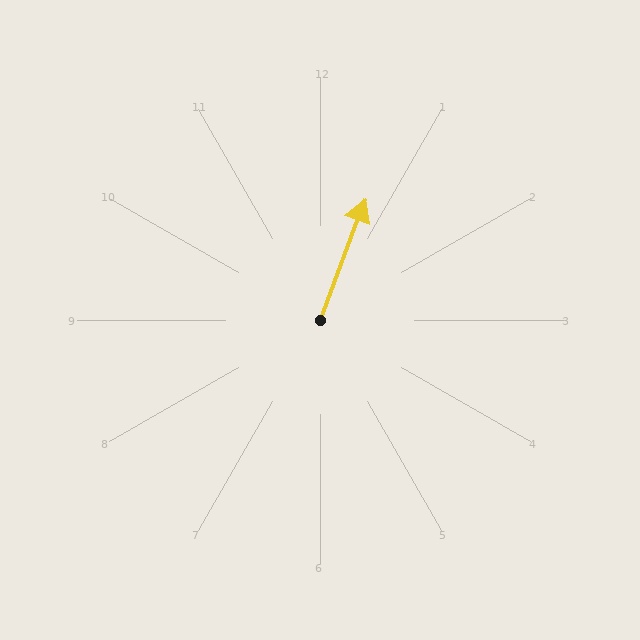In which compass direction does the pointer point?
North.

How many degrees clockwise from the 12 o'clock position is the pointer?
Approximately 20 degrees.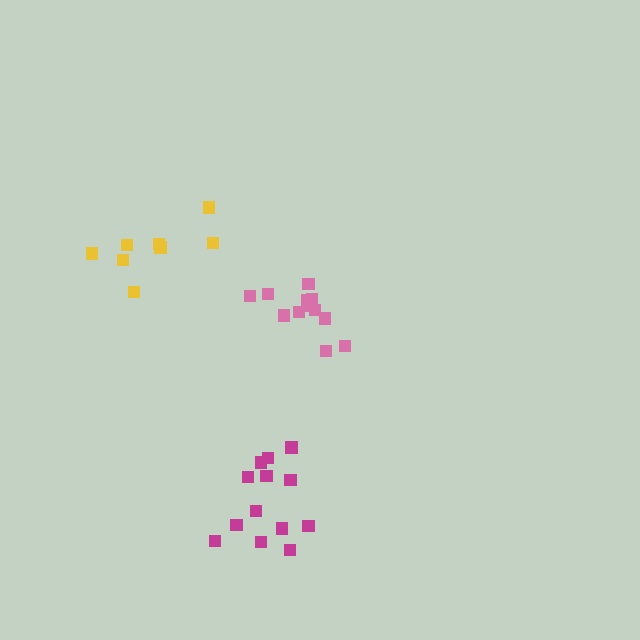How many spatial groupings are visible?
There are 3 spatial groupings.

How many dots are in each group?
Group 1: 12 dots, Group 2: 13 dots, Group 3: 8 dots (33 total).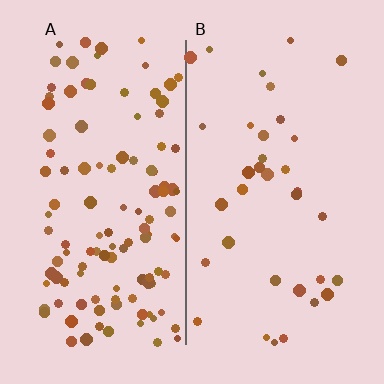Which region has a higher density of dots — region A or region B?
A (the left).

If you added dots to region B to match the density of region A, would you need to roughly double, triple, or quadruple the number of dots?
Approximately triple.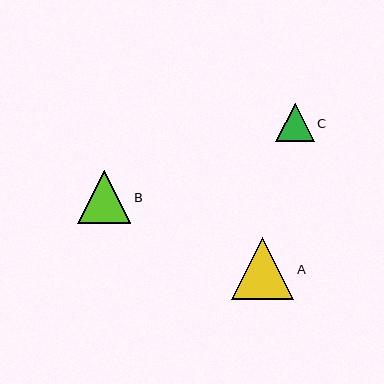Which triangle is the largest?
Triangle A is the largest with a size of approximately 62 pixels.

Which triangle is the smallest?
Triangle C is the smallest with a size of approximately 38 pixels.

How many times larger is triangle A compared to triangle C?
Triangle A is approximately 1.6 times the size of triangle C.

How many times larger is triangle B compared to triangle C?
Triangle B is approximately 1.4 times the size of triangle C.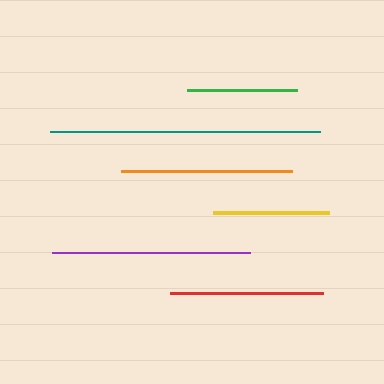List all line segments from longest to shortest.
From longest to shortest: teal, purple, orange, red, yellow, green.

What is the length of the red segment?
The red segment is approximately 153 pixels long.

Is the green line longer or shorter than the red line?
The red line is longer than the green line.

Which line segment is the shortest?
The green line is the shortest at approximately 110 pixels.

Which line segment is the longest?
The teal line is the longest at approximately 270 pixels.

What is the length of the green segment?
The green segment is approximately 110 pixels long.